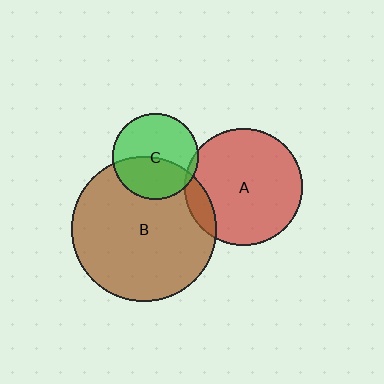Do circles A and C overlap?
Yes.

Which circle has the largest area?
Circle B (brown).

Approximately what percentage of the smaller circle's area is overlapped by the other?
Approximately 5%.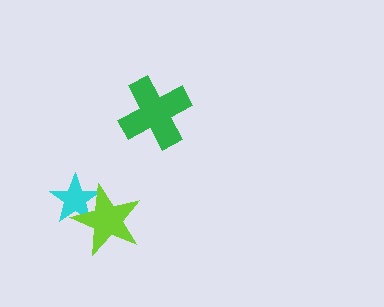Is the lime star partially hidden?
No, no other shape covers it.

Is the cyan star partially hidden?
Yes, it is partially covered by another shape.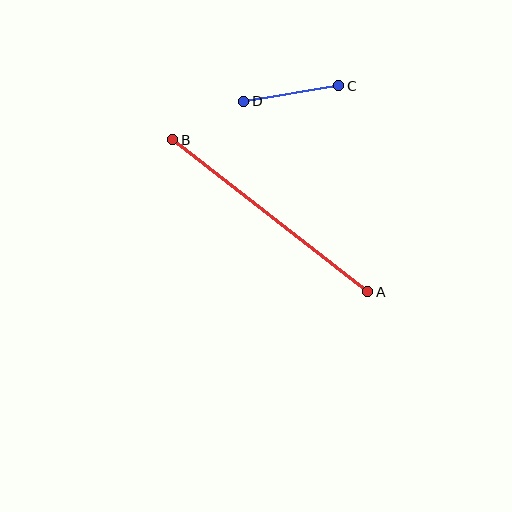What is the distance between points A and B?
The distance is approximately 247 pixels.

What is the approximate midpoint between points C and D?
The midpoint is at approximately (291, 93) pixels.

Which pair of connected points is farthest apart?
Points A and B are farthest apart.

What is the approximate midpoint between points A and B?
The midpoint is at approximately (270, 216) pixels.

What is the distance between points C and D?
The distance is approximately 96 pixels.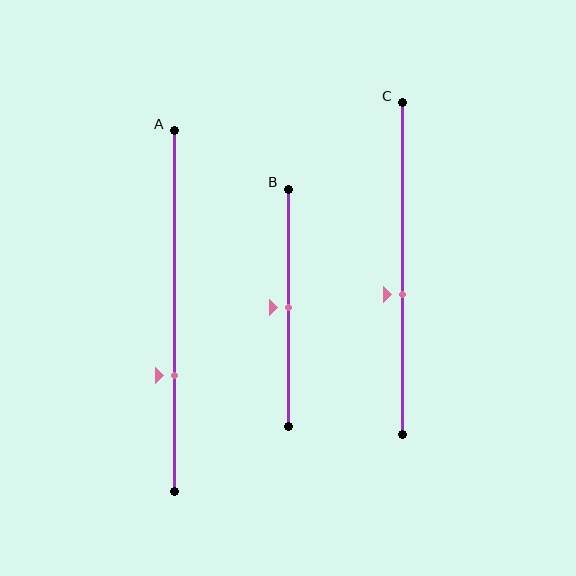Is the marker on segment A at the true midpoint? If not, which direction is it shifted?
No, the marker on segment A is shifted downward by about 18% of the segment length.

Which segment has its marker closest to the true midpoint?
Segment B has its marker closest to the true midpoint.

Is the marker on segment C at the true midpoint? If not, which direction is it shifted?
No, the marker on segment C is shifted downward by about 8% of the segment length.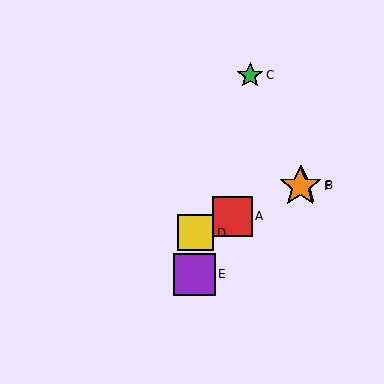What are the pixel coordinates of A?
Object A is at (233, 216).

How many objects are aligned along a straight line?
4 objects (A, B, D, F) are aligned along a straight line.